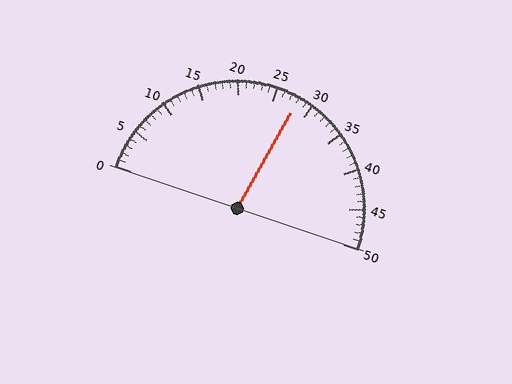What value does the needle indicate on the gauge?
The needle indicates approximately 28.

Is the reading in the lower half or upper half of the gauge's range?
The reading is in the upper half of the range (0 to 50).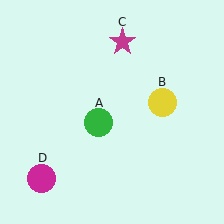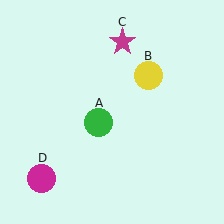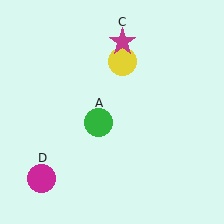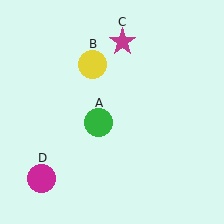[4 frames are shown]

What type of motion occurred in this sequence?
The yellow circle (object B) rotated counterclockwise around the center of the scene.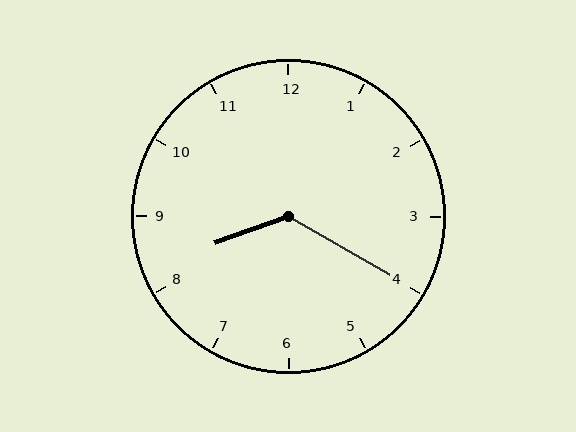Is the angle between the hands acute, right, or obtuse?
It is obtuse.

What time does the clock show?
8:20.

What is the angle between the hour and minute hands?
Approximately 130 degrees.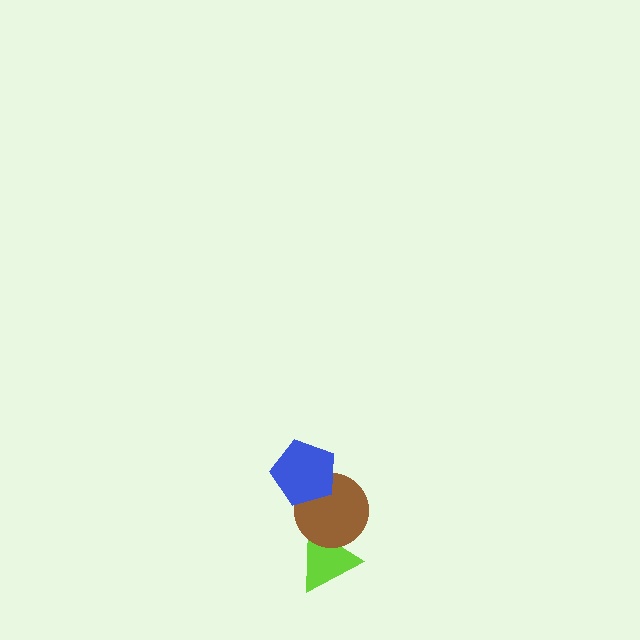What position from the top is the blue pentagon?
The blue pentagon is 1st from the top.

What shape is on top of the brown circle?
The blue pentagon is on top of the brown circle.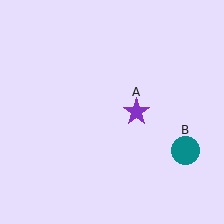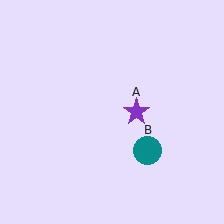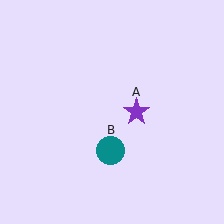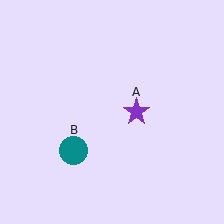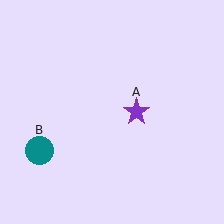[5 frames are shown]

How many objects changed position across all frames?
1 object changed position: teal circle (object B).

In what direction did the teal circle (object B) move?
The teal circle (object B) moved left.